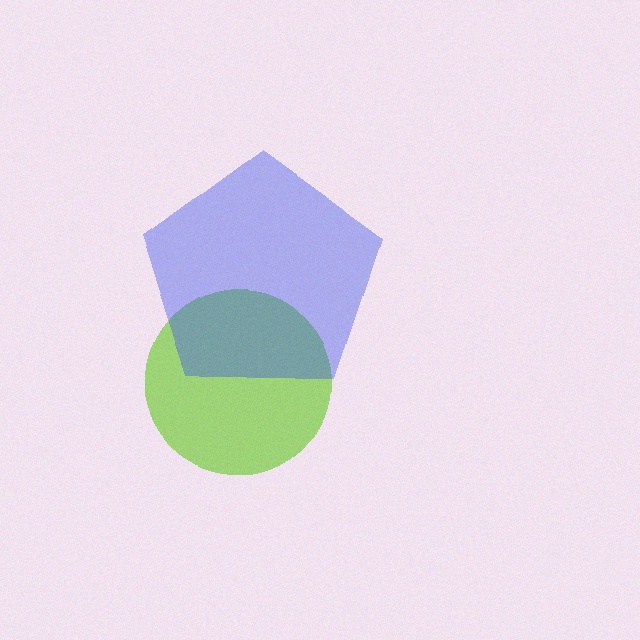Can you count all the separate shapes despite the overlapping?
Yes, there are 2 separate shapes.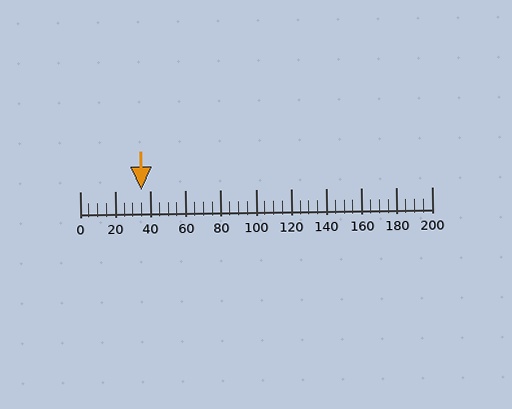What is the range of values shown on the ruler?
The ruler shows values from 0 to 200.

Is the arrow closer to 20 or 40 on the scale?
The arrow is closer to 40.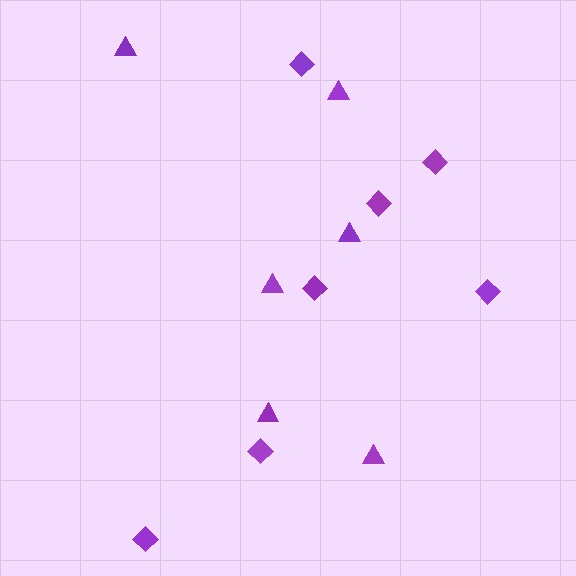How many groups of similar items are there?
There are 2 groups: one group of diamonds (7) and one group of triangles (6).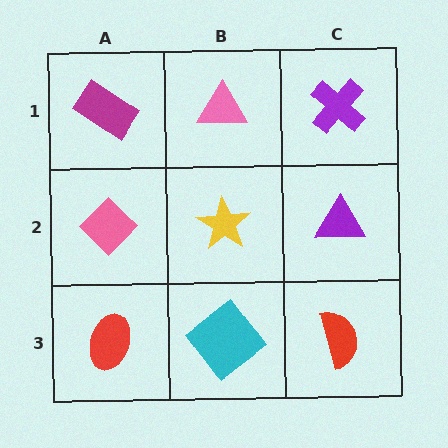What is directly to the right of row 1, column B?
A purple cross.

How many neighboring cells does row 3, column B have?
3.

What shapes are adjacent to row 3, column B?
A yellow star (row 2, column B), a red ellipse (row 3, column A), a red semicircle (row 3, column C).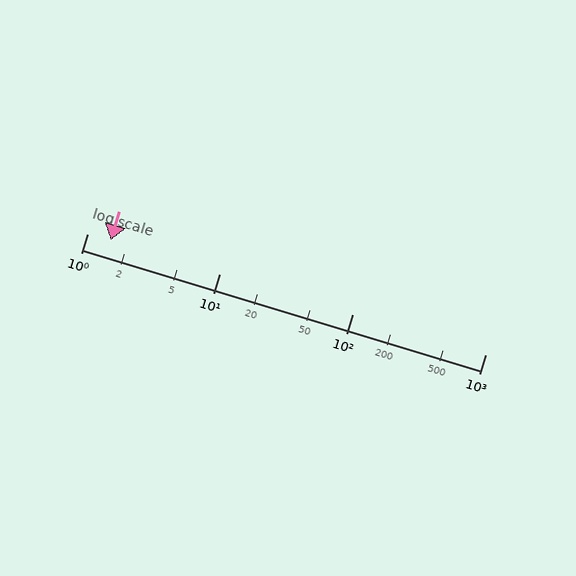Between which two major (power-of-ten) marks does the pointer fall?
The pointer is between 1 and 10.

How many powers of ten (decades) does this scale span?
The scale spans 3 decades, from 1 to 1000.